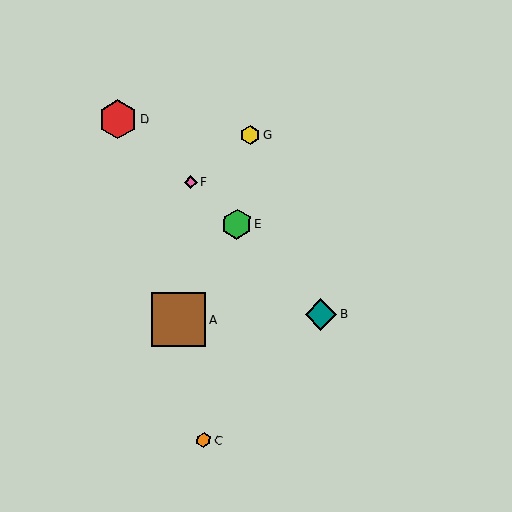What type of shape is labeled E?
Shape E is a green hexagon.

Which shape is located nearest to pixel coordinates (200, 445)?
The orange hexagon (labeled C) at (204, 440) is nearest to that location.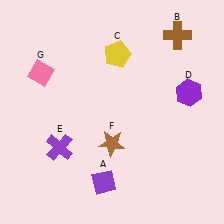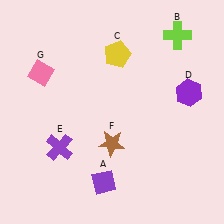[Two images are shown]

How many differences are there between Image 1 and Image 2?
There is 1 difference between the two images.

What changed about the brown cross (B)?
In Image 1, B is brown. In Image 2, it changed to lime.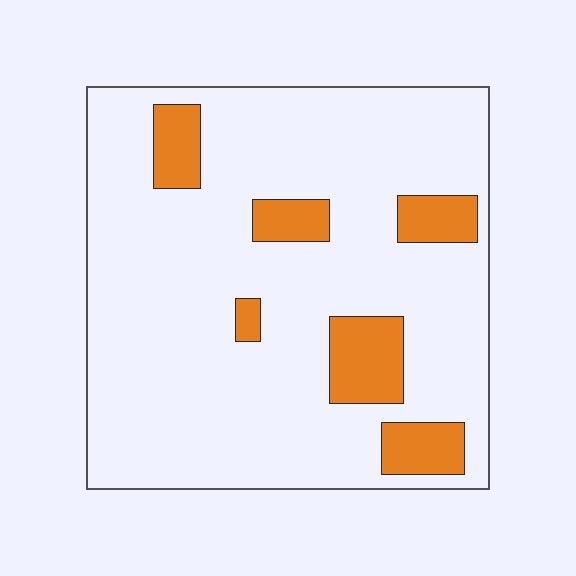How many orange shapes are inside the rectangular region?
6.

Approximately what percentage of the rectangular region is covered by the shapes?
Approximately 15%.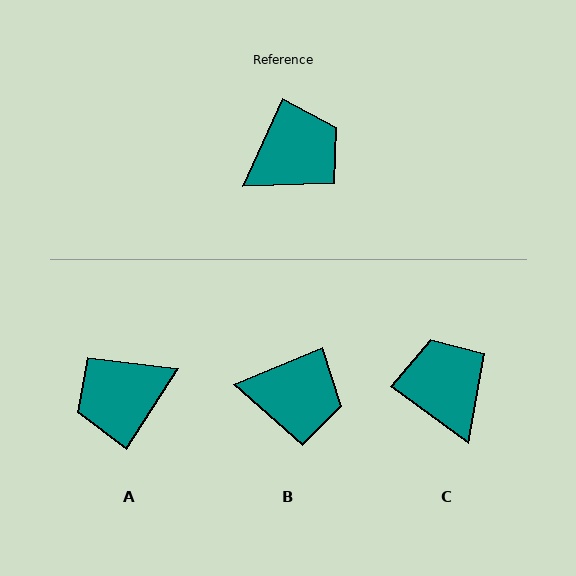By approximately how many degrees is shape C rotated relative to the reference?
Approximately 78 degrees counter-clockwise.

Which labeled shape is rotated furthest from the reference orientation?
A, about 172 degrees away.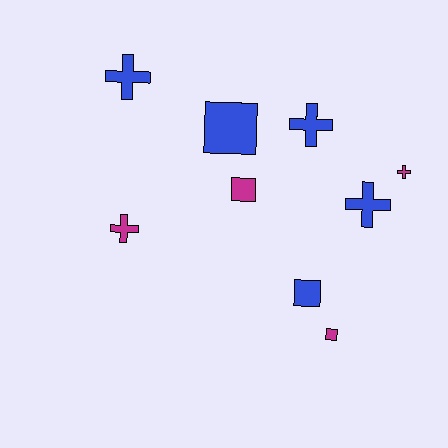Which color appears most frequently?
Blue, with 5 objects.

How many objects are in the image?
There are 9 objects.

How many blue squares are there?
There are 2 blue squares.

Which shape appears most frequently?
Cross, with 5 objects.